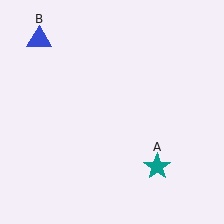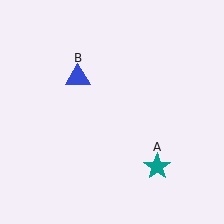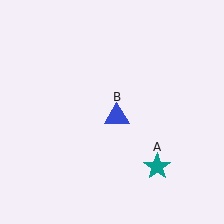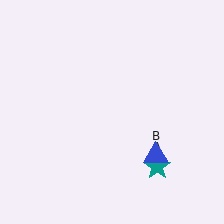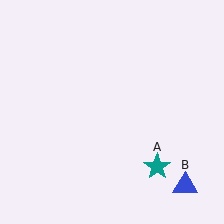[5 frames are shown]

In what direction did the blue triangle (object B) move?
The blue triangle (object B) moved down and to the right.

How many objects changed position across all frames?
1 object changed position: blue triangle (object B).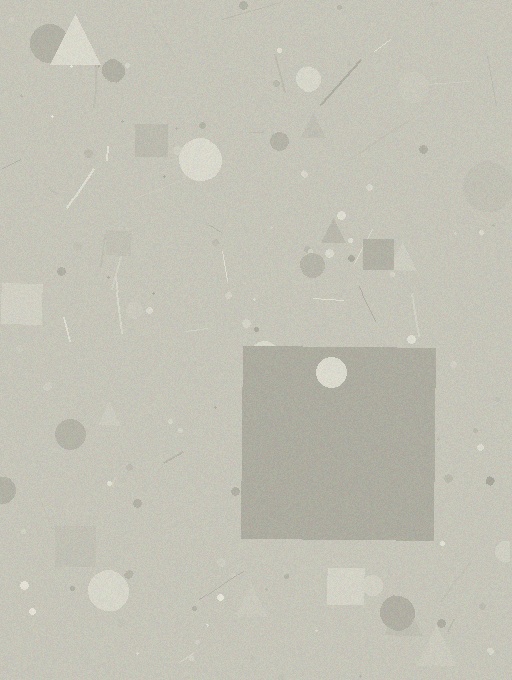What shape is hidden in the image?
A square is hidden in the image.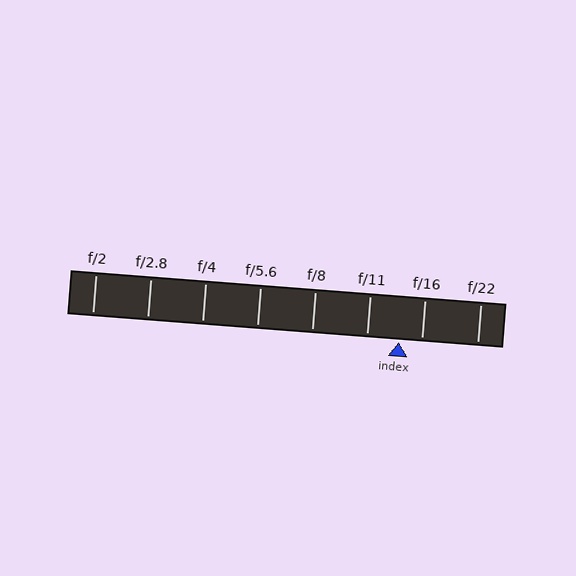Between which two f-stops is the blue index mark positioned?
The index mark is between f/11 and f/16.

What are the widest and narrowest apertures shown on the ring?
The widest aperture shown is f/2 and the narrowest is f/22.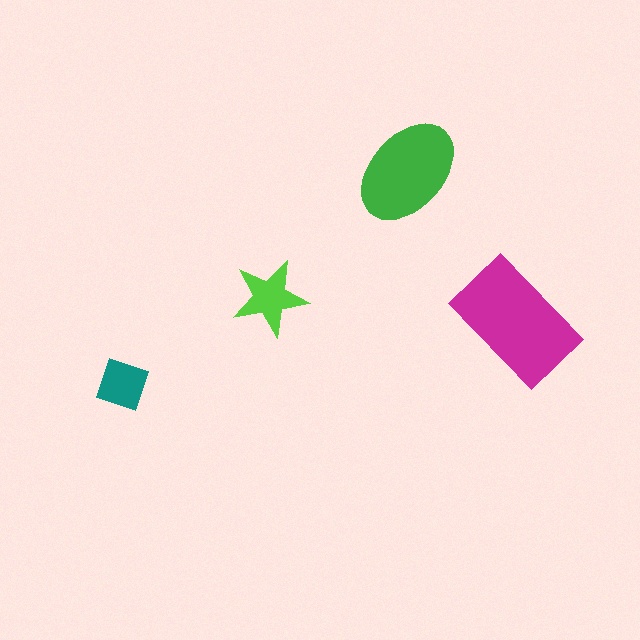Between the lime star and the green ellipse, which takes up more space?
The green ellipse.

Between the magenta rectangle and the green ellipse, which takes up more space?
The magenta rectangle.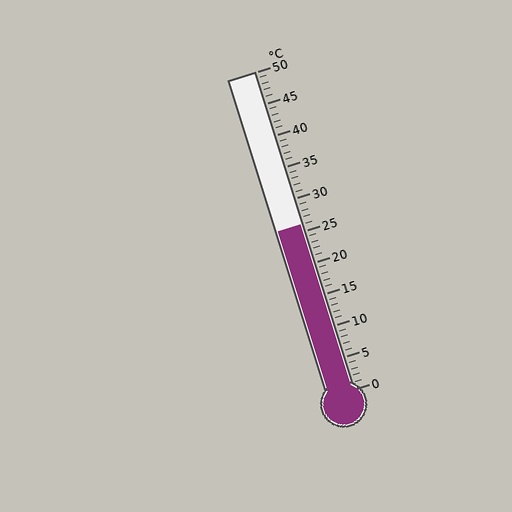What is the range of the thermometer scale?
The thermometer scale ranges from 0°C to 50°C.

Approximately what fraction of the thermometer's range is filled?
The thermometer is filled to approximately 50% of its range.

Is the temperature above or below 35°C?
The temperature is below 35°C.